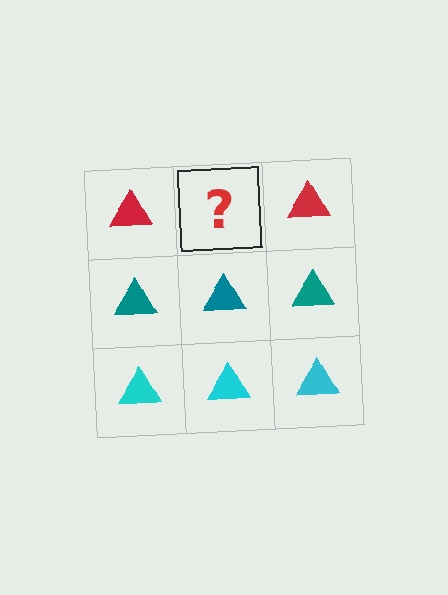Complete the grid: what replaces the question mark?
The question mark should be replaced with a red triangle.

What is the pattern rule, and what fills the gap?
The rule is that each row has a consistent color. The gap should be filled with a red triangle.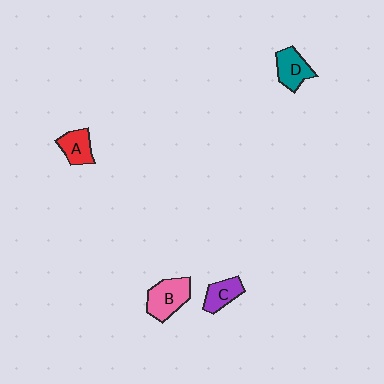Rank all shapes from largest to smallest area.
From largest to smallest: B (pink), D (teal), A (red), C (purple).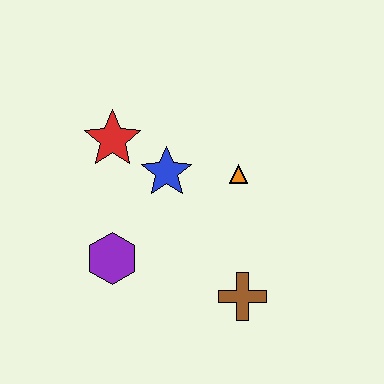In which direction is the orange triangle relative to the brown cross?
The orange triangle is above the brown cross.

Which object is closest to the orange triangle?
The blue star is closest to the orange triangle.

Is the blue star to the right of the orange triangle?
No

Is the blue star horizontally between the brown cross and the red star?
Yes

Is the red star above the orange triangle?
Yes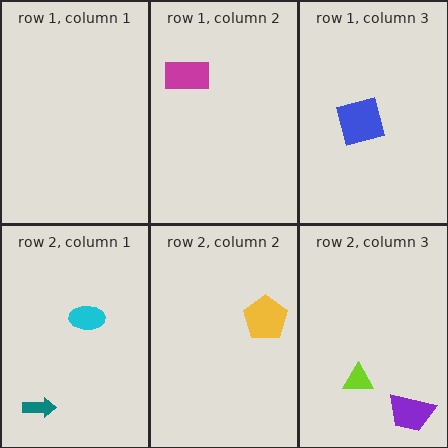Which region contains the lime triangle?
The row 2, column 3 region.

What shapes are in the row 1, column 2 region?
The magenta rectangle.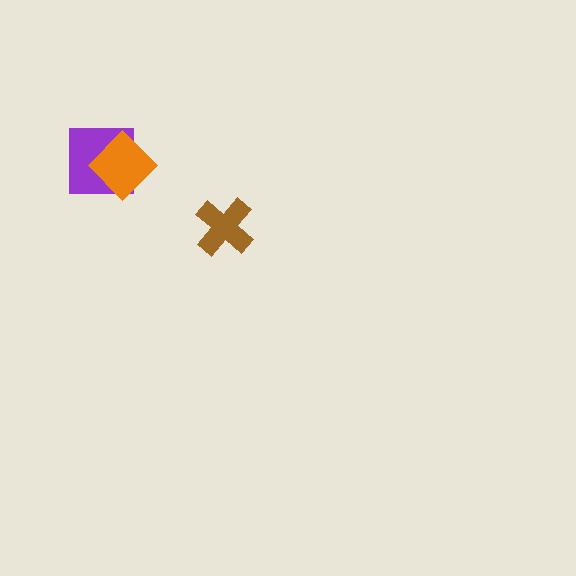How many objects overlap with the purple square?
1 object overlaps with the purple square.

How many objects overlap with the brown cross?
0 objects overlap with the brown cross.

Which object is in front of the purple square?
The orange diamond is in front of the purple square.